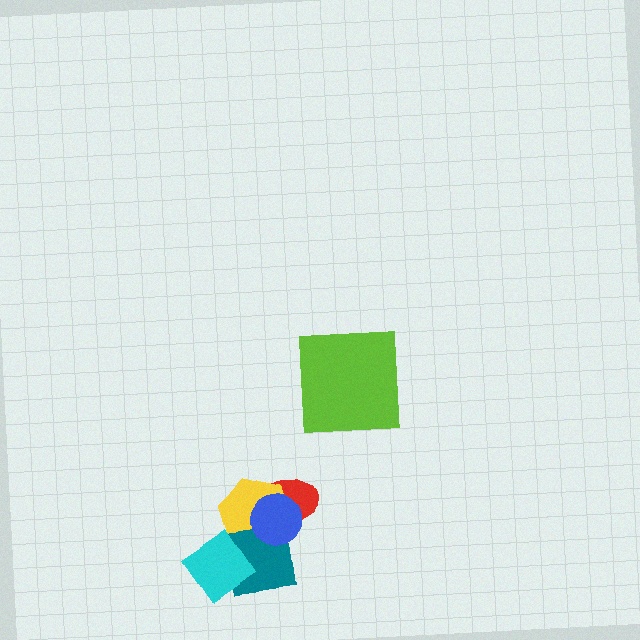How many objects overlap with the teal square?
4 objects overlap with the teal square.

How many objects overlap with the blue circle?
3 objects overlap with the blue circle.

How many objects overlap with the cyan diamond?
2 objects overlap with the cyan diamond.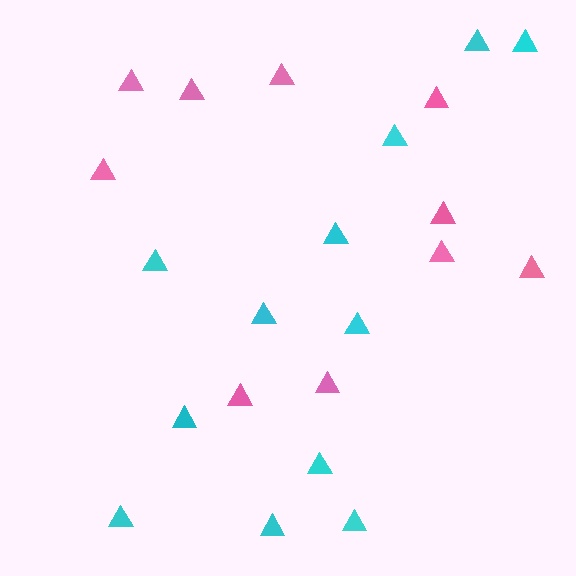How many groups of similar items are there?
There are 2 groups: one group of cyan triangles (12) and one group of pink triangles (10).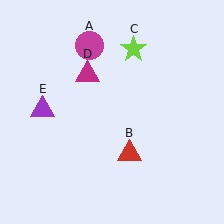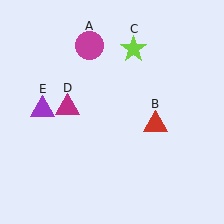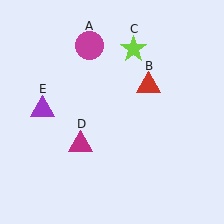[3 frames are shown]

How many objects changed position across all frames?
2 objects changed position: red triangle (object B), magenta triangle (object D).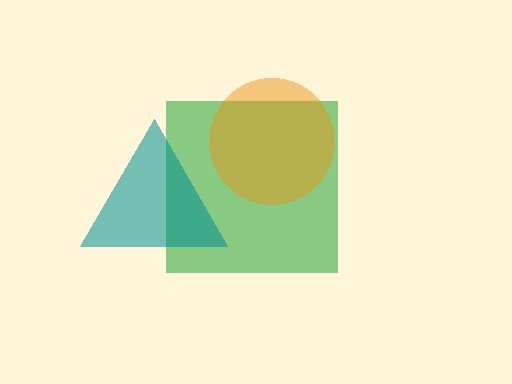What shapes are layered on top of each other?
The layered shapes are: a green square, an orange circle, a teal triangle.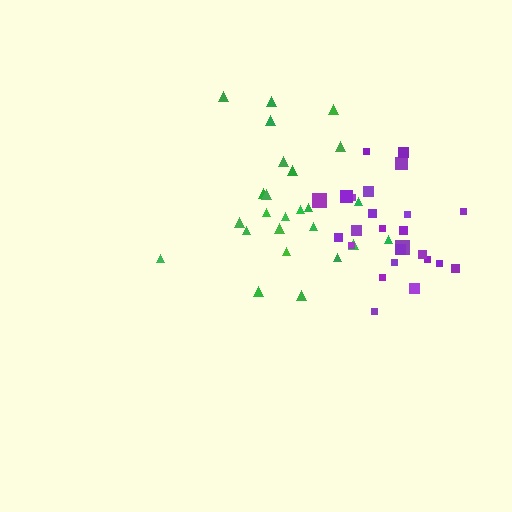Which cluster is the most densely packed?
Purple.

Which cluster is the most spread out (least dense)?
Green.